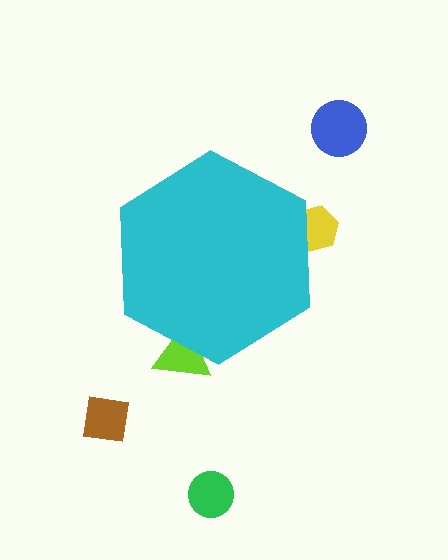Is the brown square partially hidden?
No, the brown square is fully visible.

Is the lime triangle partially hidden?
Yes, the lime triangle is partially hidden behind the cyan hexagon.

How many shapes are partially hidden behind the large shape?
2 shapes are partially hidden.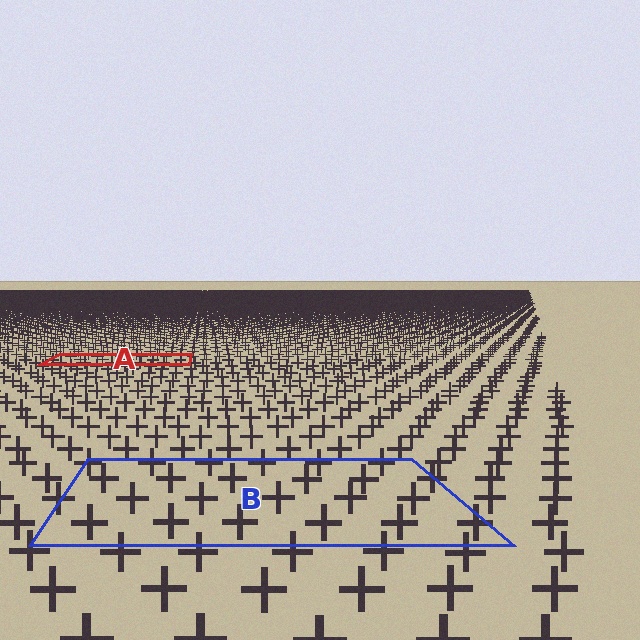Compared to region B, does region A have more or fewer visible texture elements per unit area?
Region A has more texture elements per unit area — they are packed more densely because it is farther away.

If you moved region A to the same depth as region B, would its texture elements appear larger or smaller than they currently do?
They would appear larger. At a closer depth, the same texture elements are projected at a bigger on-screen size.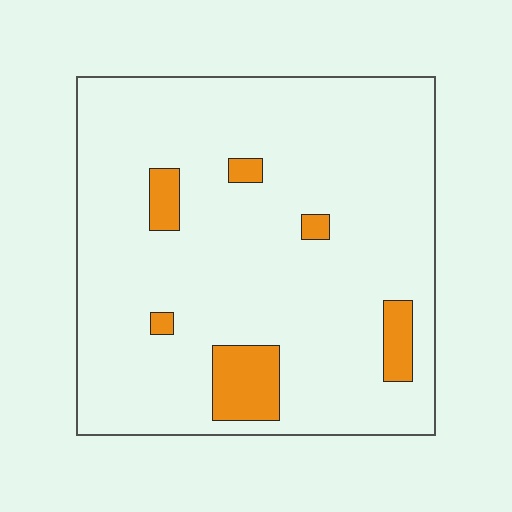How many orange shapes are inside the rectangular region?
6.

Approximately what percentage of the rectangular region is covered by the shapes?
Approximately 10%.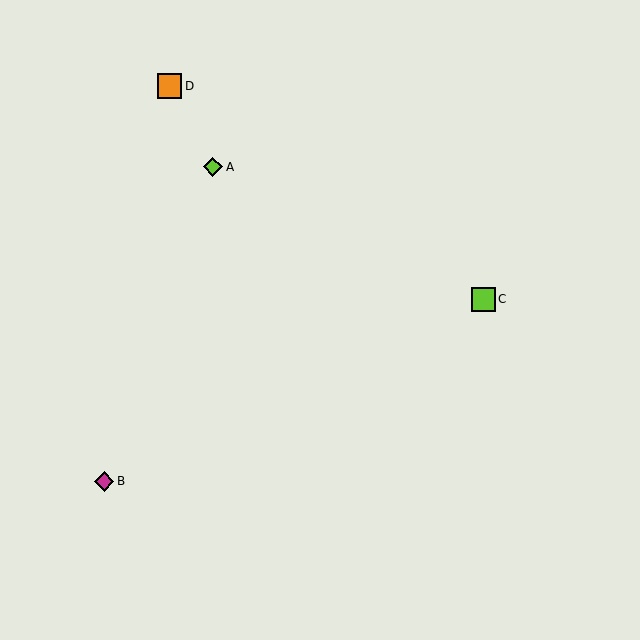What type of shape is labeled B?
Shape B is a magenta diamond.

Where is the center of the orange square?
The center of the orange square is at (170, 86).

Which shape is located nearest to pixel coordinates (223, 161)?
The lime diamond (labeled A) at (213, 167) is nearest to that location.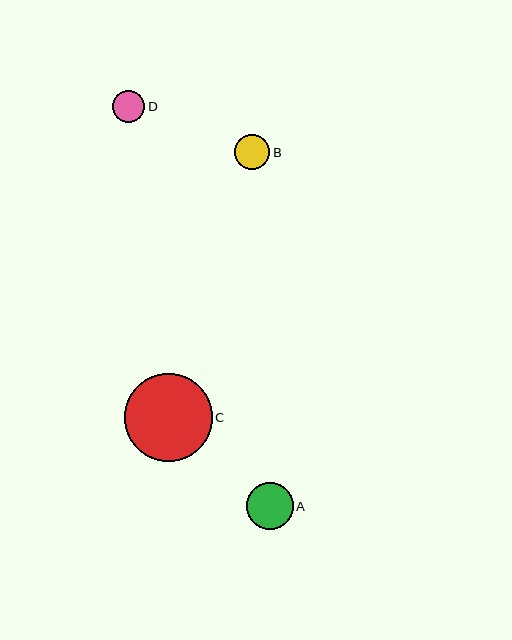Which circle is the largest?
Circle C is the largest with a size of approximately 88 pixels.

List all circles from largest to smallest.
From largest to smallest: C, A, B, D.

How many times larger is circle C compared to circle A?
Circle C is approximately 1.9 times the size of circle A.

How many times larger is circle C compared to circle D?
Circle C is approximately 2.7 times the size of circle D.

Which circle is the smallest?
Circle D is the smallest with a size of approximately 32 pixels.